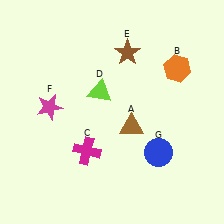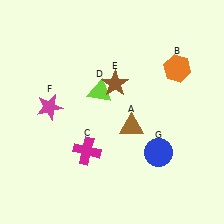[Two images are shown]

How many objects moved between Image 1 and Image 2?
1 object moved between the two images.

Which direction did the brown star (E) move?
The brown star (E) moved down.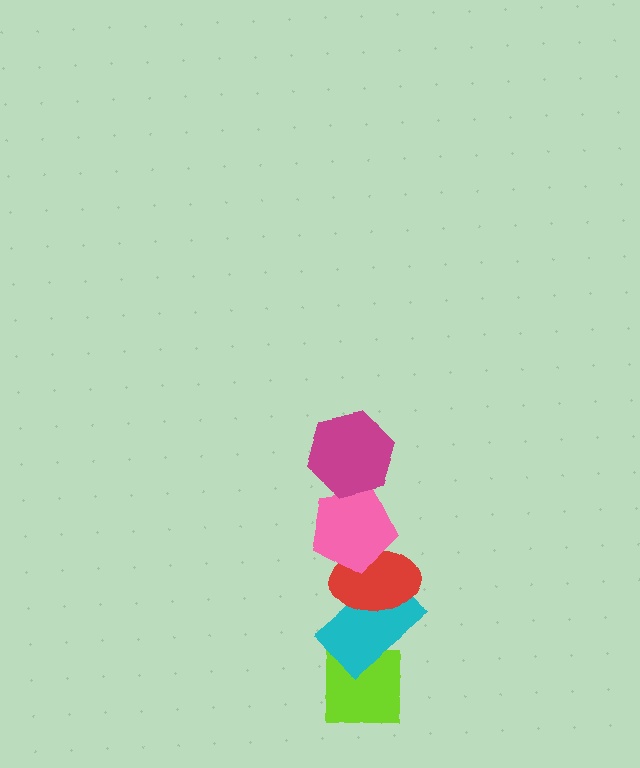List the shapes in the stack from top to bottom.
From top to bottom: the magenta hexagon, the pink pentagon, the red ellipse, the cyan rectangle, the lime square.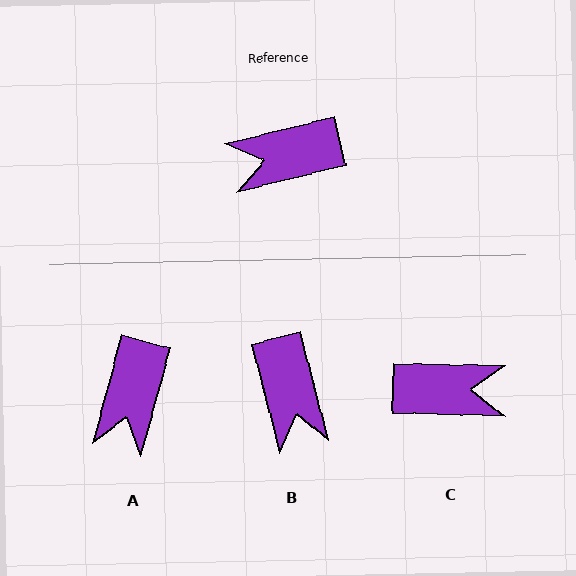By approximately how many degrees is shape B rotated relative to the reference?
Approximately 91 degrees counter-clockwise.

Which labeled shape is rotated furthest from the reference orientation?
C, about 165 degrees away.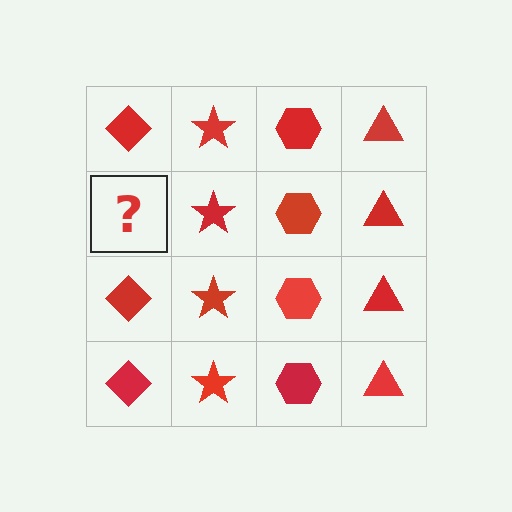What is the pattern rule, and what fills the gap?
The rule is that each column has a consistent shape. The gap should be filled with a red diamond.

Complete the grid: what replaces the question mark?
The question mark should be replaced with a red diamond.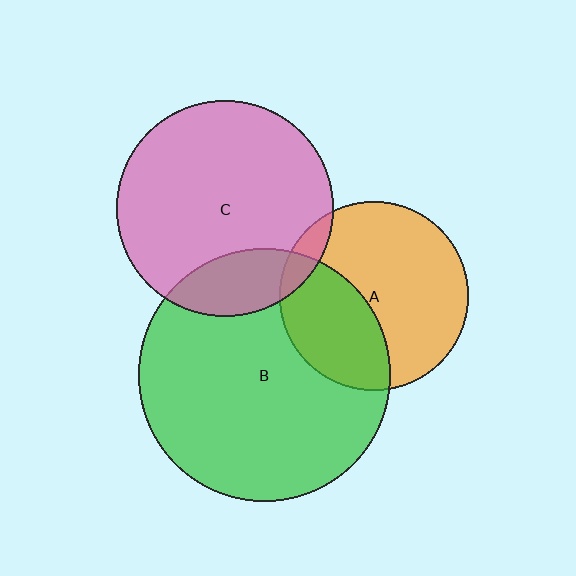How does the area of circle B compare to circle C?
Approximately 1.4 times.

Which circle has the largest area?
Circle B (green).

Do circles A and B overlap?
Yes.